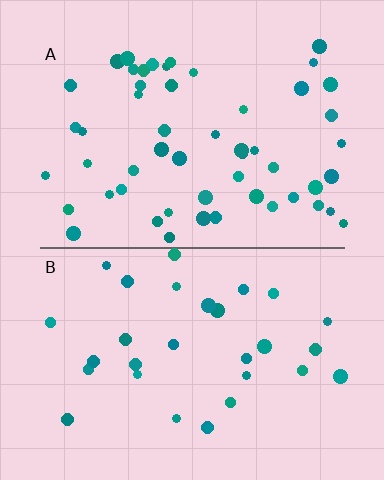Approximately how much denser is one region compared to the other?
Approximately 1.7× — region A over region B.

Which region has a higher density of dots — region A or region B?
A (the top).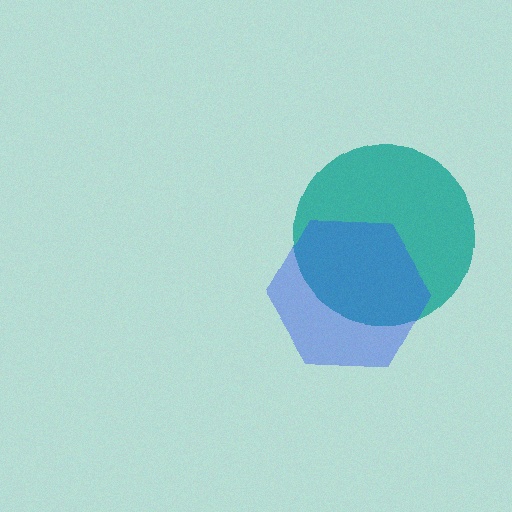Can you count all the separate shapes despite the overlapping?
Yes, there are 2 separate shapes.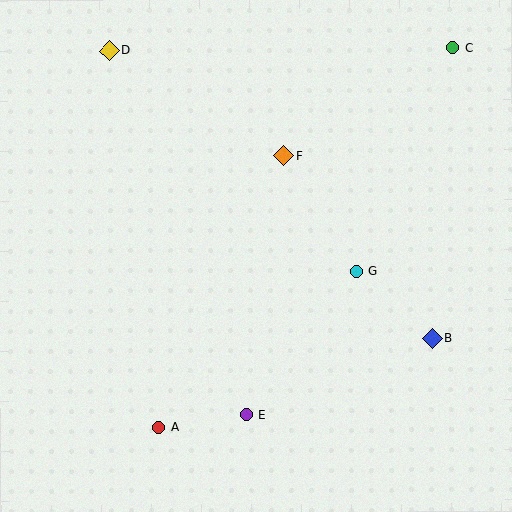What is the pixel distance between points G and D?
The distance between G and D is 330 pixels.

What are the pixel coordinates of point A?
Point A is at (158, 428).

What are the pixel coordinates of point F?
Point F is at (283, 156).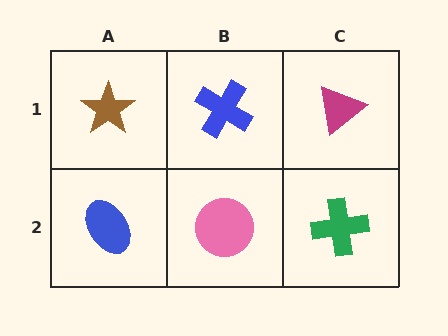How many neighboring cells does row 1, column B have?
3.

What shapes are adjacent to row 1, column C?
A green cross (row 2, column C), a blue cross (row 1, column B).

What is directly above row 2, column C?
A magenta triangle.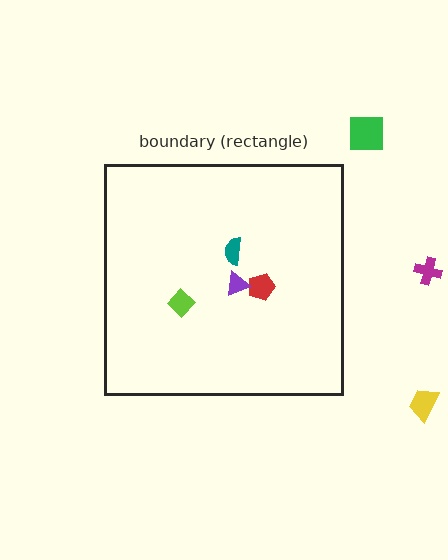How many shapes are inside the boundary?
4 inside, 3 outside.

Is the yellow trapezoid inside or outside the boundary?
Outside.